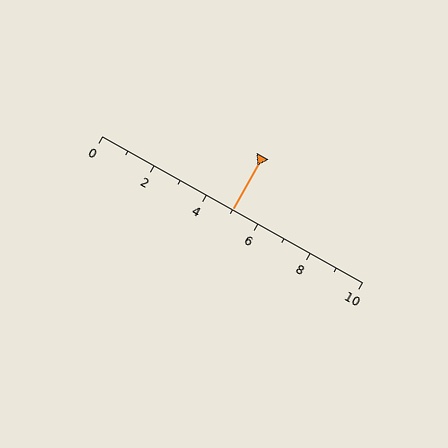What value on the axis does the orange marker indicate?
The marker indicates approximately 5.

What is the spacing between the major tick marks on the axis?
The major ticks are spaced 2 apart.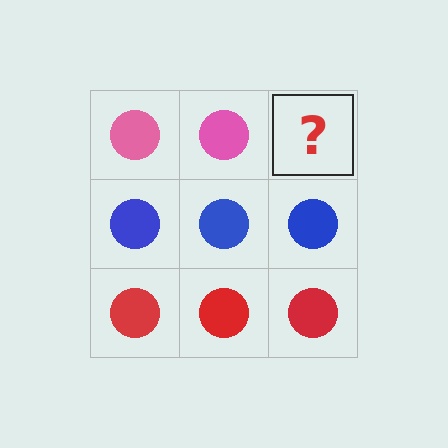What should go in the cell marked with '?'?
The missing cell should contain a pink circle.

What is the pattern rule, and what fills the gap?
The rule is that each row has a consistent color. The gap should be filled with a pink circle.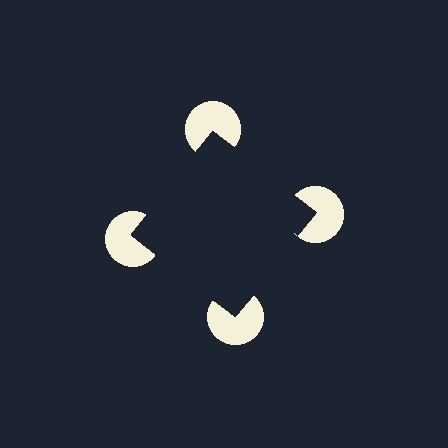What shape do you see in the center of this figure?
An illusory square — its edges are inferred from the aligned wedge cuts in the pac-man discs, not physically drawn.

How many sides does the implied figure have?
4 sides.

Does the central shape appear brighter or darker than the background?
It typically appears slightly darker than the background, even though no actual brightness change is drawn.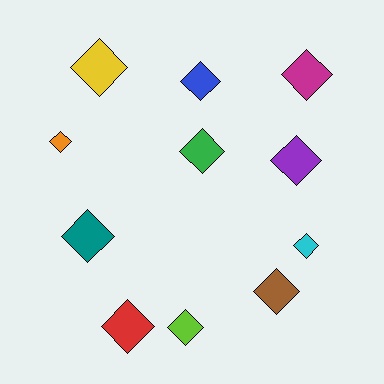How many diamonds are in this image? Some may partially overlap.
There are 11 diamonds.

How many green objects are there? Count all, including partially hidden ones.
There is 1 green object.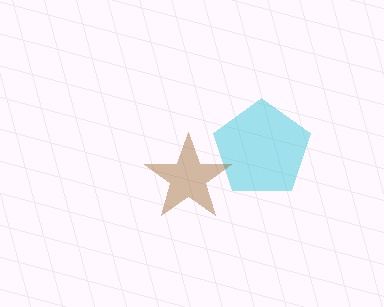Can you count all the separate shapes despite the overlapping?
Yes, there are 2 separate shapes.